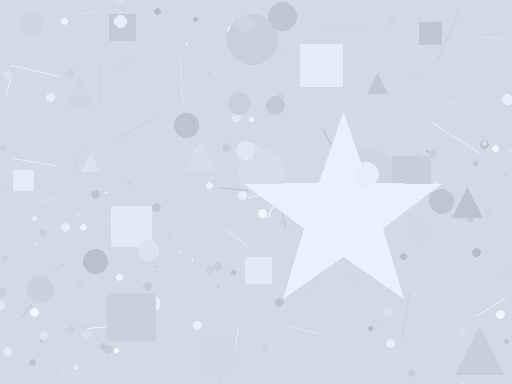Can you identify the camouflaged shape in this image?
The camouflaged shape is a star.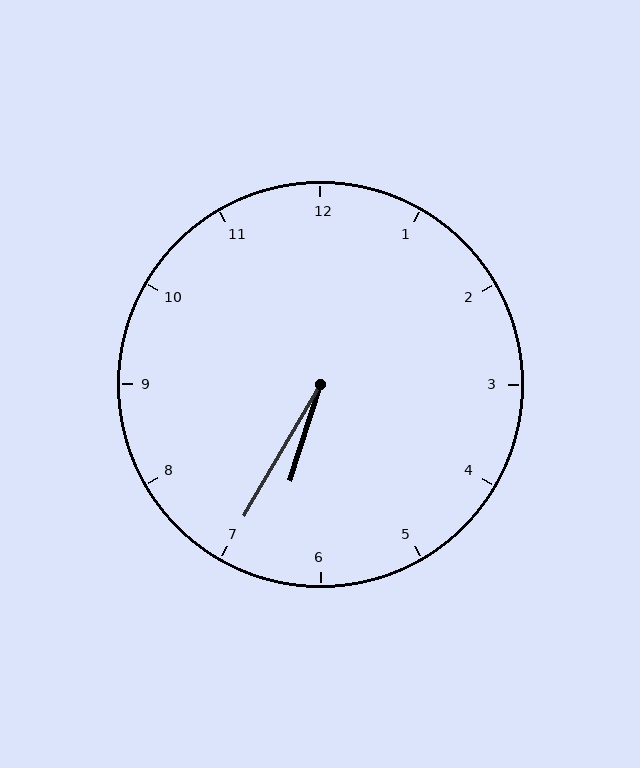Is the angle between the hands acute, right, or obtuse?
It is acute.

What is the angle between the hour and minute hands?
Approximately 12 degrees.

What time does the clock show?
6:35.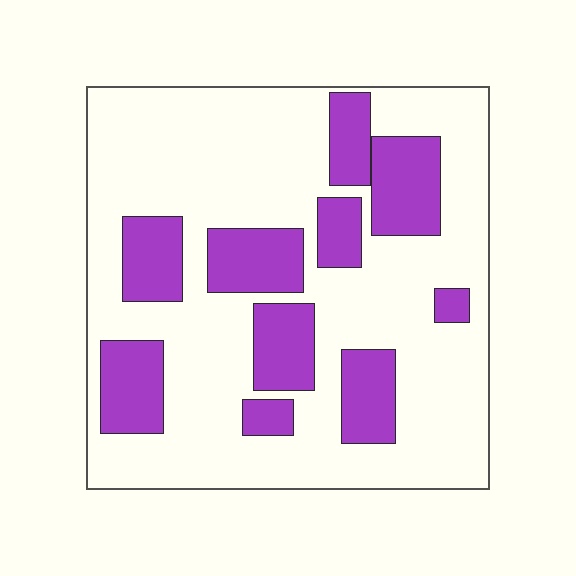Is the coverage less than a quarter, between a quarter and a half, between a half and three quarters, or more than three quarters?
Between a quarter and a half.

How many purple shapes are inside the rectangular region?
10.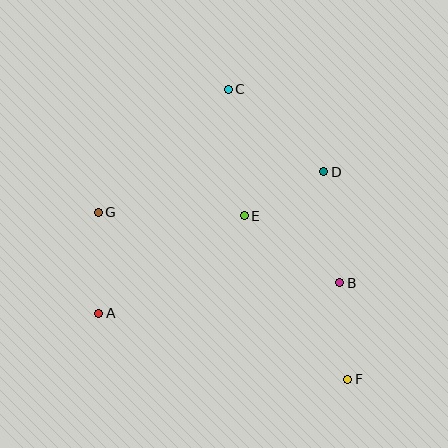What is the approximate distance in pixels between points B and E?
The distance between B and E is approximately 117 pixels.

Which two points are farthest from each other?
Points C and F are farthest from each other.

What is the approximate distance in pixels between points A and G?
The distance between A and G is approximately 101 pixels.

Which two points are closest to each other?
Points D and E are closest to each other.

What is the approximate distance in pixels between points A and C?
The distance between A and C is approximately 259 pixels.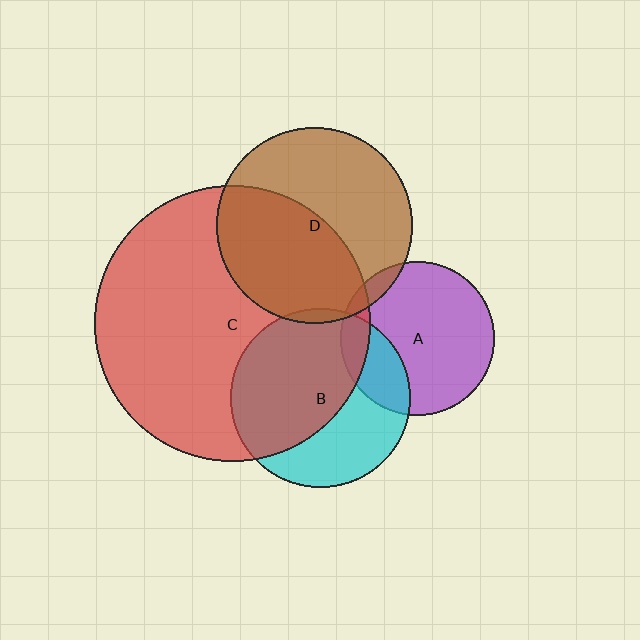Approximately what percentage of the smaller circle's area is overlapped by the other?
Approximately 10%.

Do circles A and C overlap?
Yes.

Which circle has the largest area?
Circle C (red).